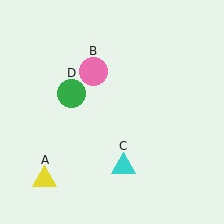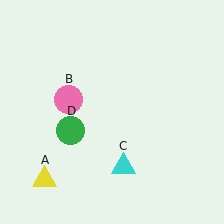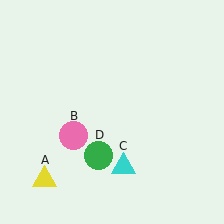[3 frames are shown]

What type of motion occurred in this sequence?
The pink circle (object B), green circle (object D) rotated counterclockwise around the center of the scene.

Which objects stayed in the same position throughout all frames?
Yellow triangle (object A) and cyan triangle (object C) remained stationary.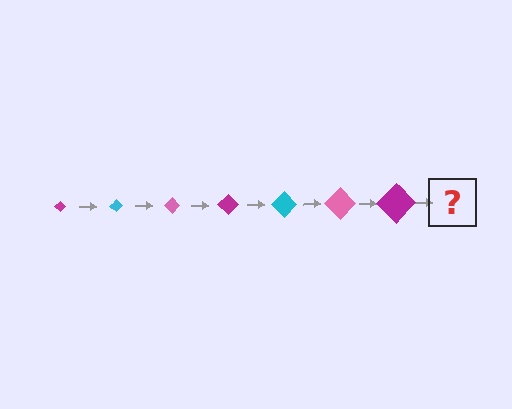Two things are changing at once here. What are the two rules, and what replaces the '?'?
The two rules are that the diamond grows larger each step and the color cycles through magenta, cyan, and pink. The '?' should be a cyan diamond, larger than the previous one.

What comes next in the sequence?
The next element should be a cyan diamond, larger than the previous one.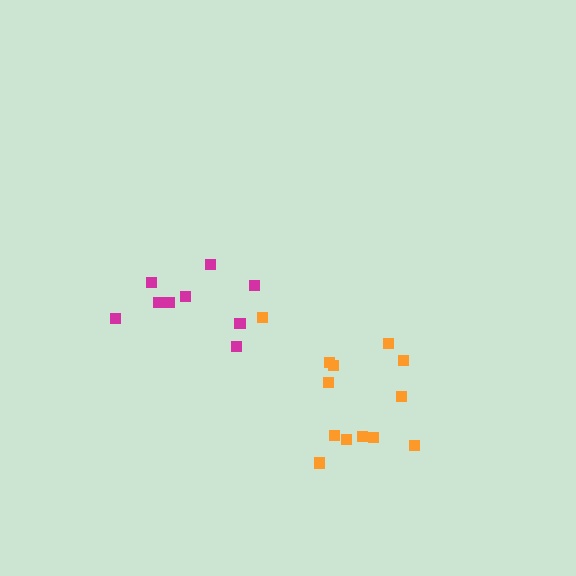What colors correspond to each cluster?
The clusters are colored: magenta, orange.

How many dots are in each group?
Group 1: 9 dots, Group 2: 13 dots (22 total).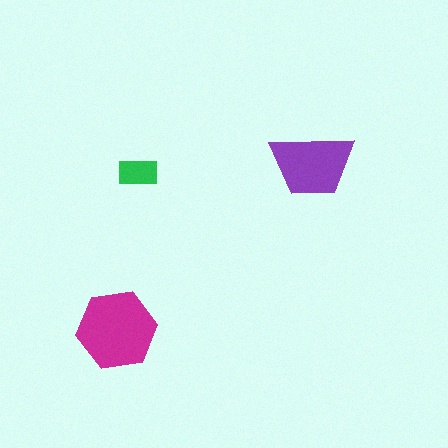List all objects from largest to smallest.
The magenta hexagon, the purple trapezoid, the green rectangle.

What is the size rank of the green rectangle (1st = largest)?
3rd.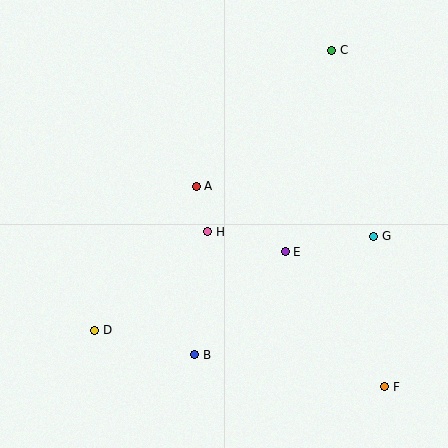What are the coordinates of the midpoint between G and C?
The midpoint between G and C is at (353, 143).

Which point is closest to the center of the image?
Point H at (207, 232) is closest to the center.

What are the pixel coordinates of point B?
Point B is at (195, 355).